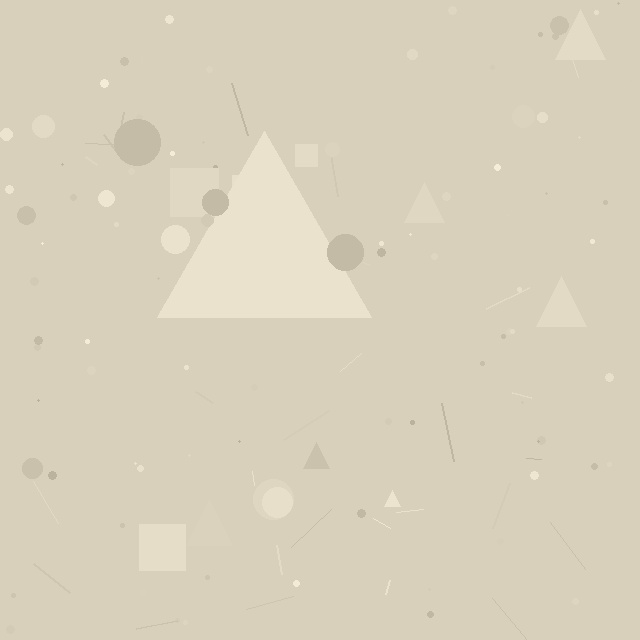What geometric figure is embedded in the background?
A triangle is embedded in the background.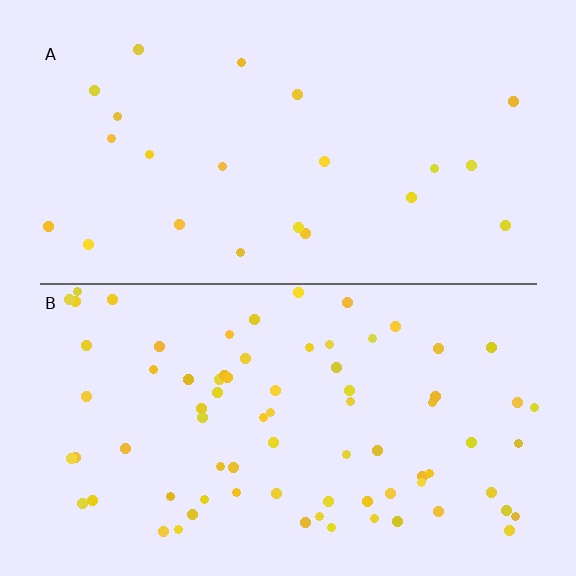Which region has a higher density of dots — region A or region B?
B (the bottom).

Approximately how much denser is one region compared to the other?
Approximately 3.4× — region B over region A.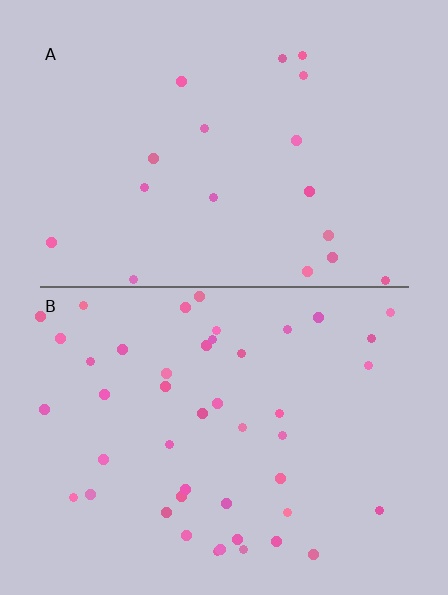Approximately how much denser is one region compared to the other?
Approximately 2.5× — region B over region A.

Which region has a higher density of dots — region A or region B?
B (the bottom).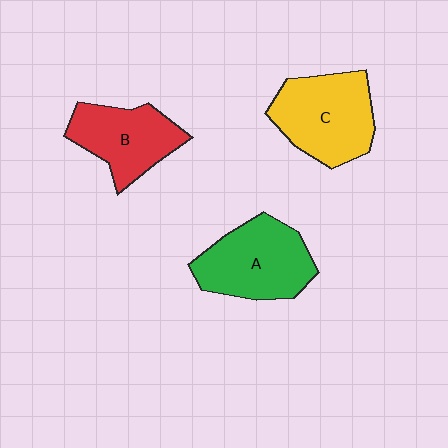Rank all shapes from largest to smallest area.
From largest to smallest: C (yellow), A (green), B (red).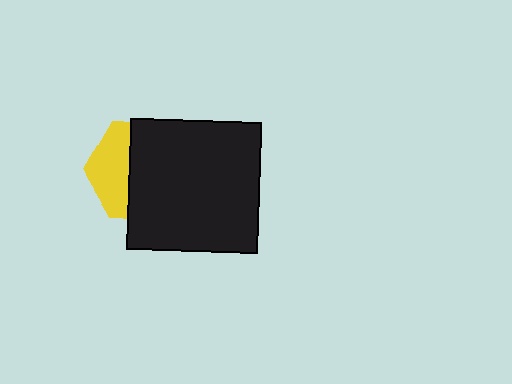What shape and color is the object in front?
The object in front is a black square.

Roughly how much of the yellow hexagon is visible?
A small part of it is visible (roughly 37%).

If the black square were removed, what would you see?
You would see the complete yellow hexagon.